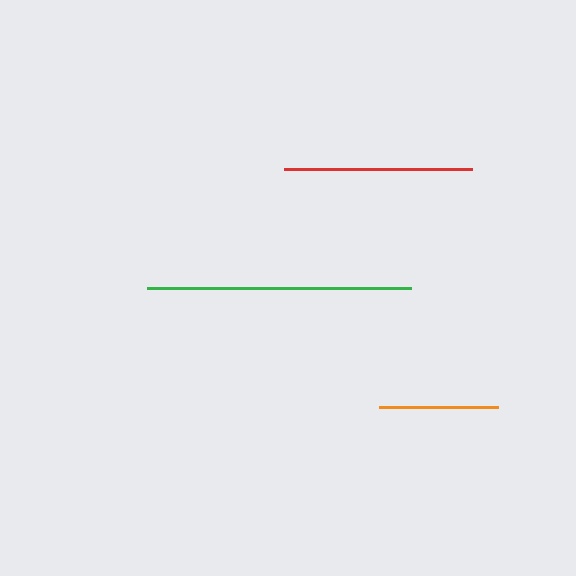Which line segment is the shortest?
The orange line is the shortest at approximately 119 pixels.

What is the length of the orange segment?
The orange segment is approximately 119 pixels long.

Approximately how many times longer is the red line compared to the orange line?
The red line is approximately 1.6 times the length of the orange line.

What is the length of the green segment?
The green segment is approximately 264 pixels long.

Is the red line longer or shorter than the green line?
The green line is longer than the red line.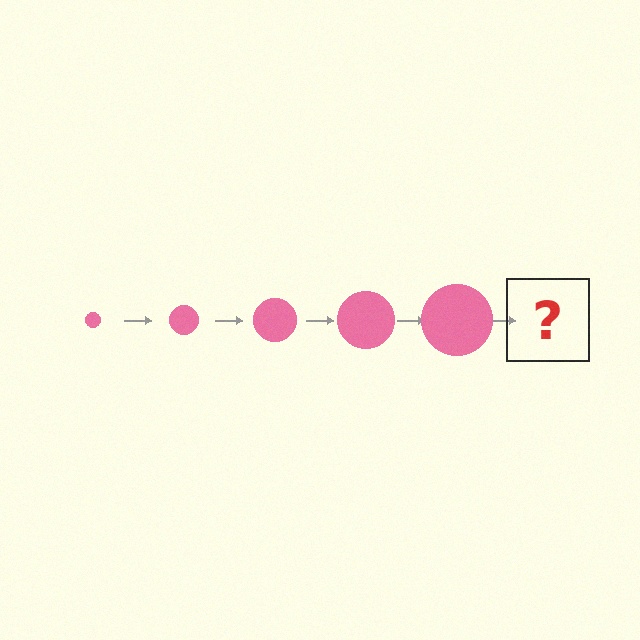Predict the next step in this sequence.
The next step is a pink circle, larger than the previous one.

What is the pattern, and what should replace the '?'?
The pattern is that the circle gets progressively larger each step. The '?' should be a pink circle, larger than the previous one.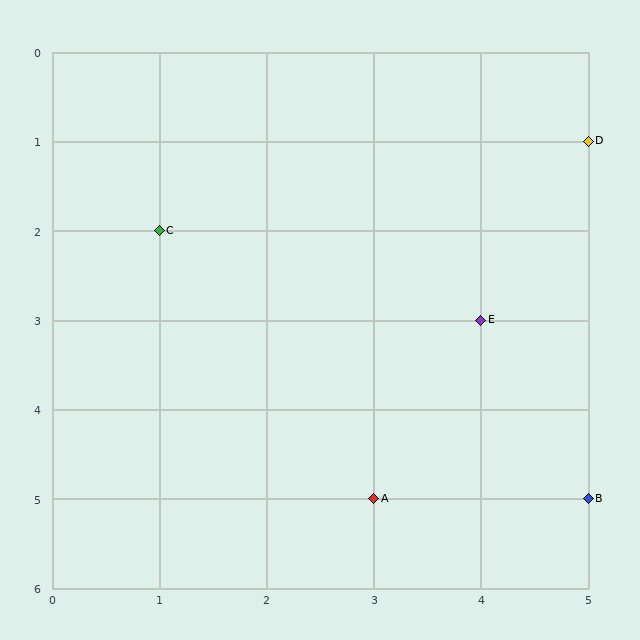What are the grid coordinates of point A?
Point A is at grid coordinates (3, 5).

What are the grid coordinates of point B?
Point B is at grid coordinates (5, 5).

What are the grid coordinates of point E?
Point E is at grid coordinates (4, 3).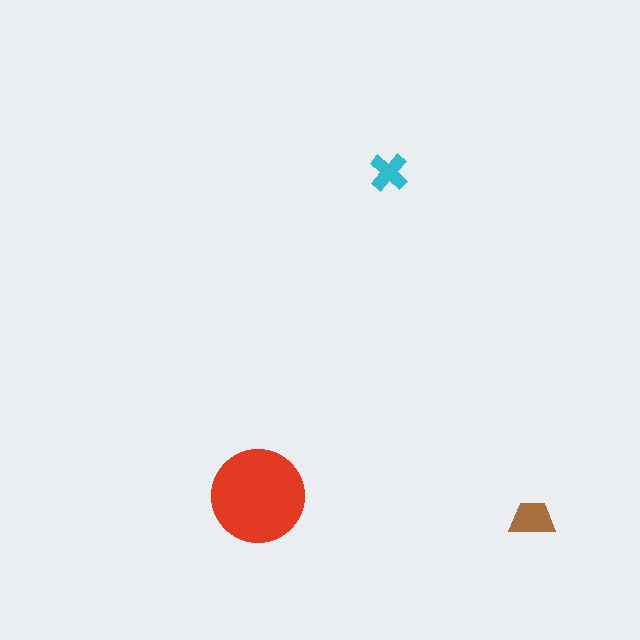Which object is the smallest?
The cyan cross.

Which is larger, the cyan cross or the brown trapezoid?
The brown trapezoid.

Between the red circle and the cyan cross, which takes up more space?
The red circle.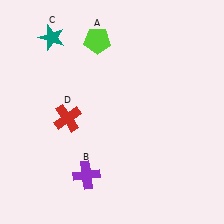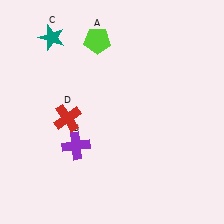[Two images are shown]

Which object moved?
The purple cross (B) moved up.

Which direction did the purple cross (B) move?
The purple cross (B) moved up.